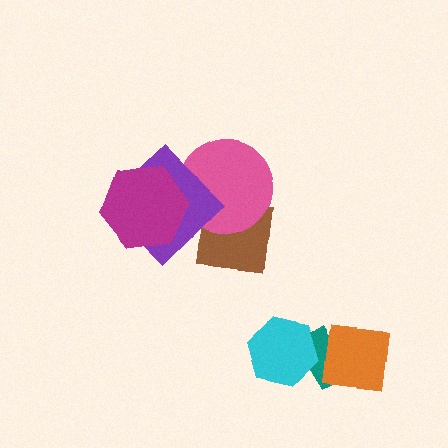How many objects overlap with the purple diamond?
3 objects overlap with the purple diamond.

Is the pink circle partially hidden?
Yes, it is partially covered by another shape.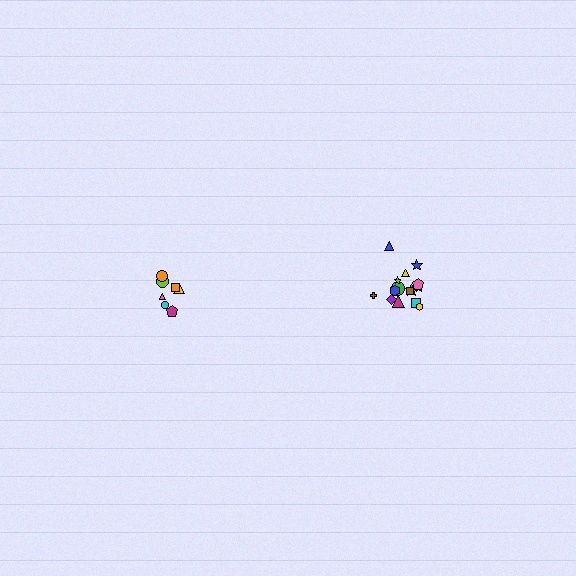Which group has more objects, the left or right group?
The right group.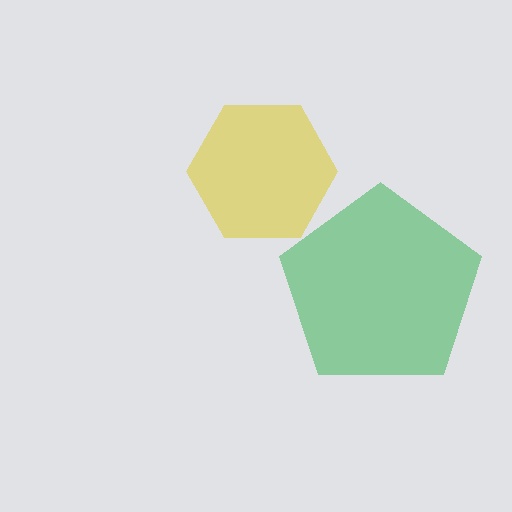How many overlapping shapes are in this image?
There are 2 overlapping shapes in the image.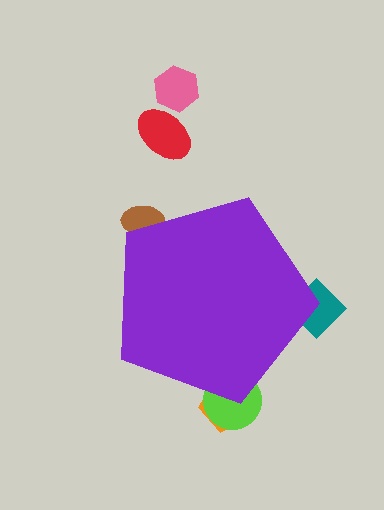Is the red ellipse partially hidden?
No, the red ellipse is fully visible.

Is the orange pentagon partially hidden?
Yes, the orange pentagon is partially hidden behind the purple pentagon.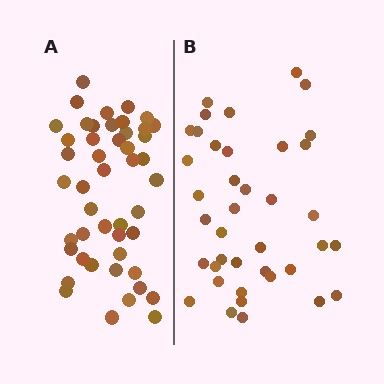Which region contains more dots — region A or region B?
Region A (the left region) has more dots.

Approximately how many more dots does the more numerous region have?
Region A has roughly 8 or so more dots than region B.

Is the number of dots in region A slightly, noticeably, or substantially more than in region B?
Region A has only slightly more — the two regions are fairly close. The ratio is roughly 1.2 to 1.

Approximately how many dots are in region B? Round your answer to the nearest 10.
About 40 dots. (The exact count is 39, which rounds to 40.)